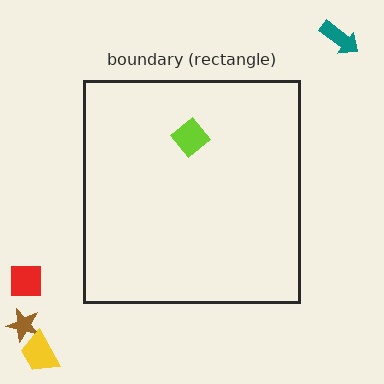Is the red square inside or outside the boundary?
Outside.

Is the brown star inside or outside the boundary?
Outside.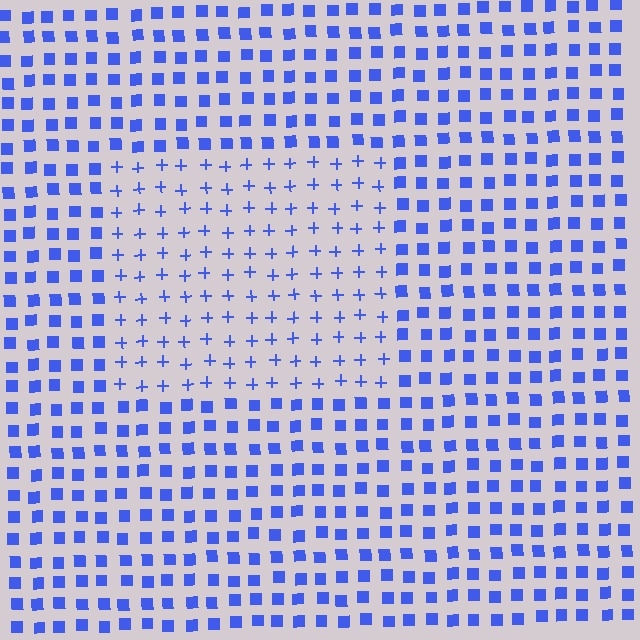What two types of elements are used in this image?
The image uses plus signs inside the rectangle region and squares outside it.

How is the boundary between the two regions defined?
The boundary is defined by a change in element shape: plus signs inside vs. squares outside. All elements share the same color and spacing.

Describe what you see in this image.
The image is filled with small blue elements arranged in a uniform grid. A rectangle-shaped region contains plus signs, while the surrounding area contains squares. The boundary is defined purely by the change in element shape.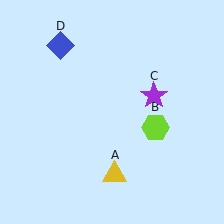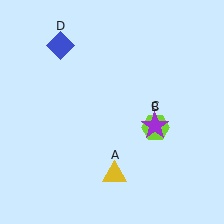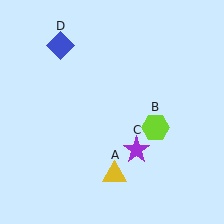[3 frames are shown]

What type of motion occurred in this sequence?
The purple star (object C) rotated clockwise around the center of the scene.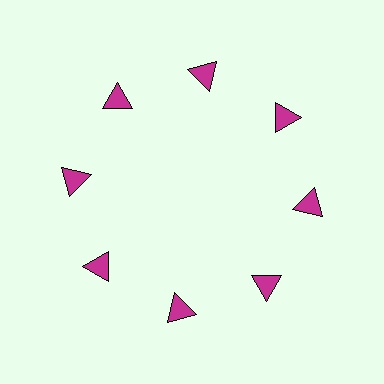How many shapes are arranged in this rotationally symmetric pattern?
There are 8 shapes, arranged in 8 groups of 1.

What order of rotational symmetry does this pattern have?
This pattern has 8-fold rotational symmetry.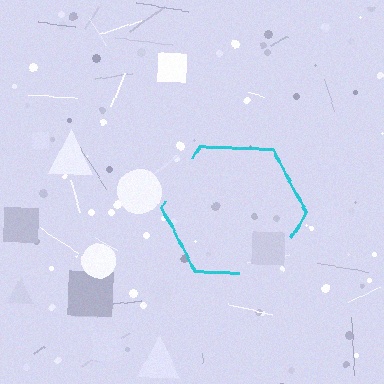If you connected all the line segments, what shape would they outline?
They would outline a hexagon.